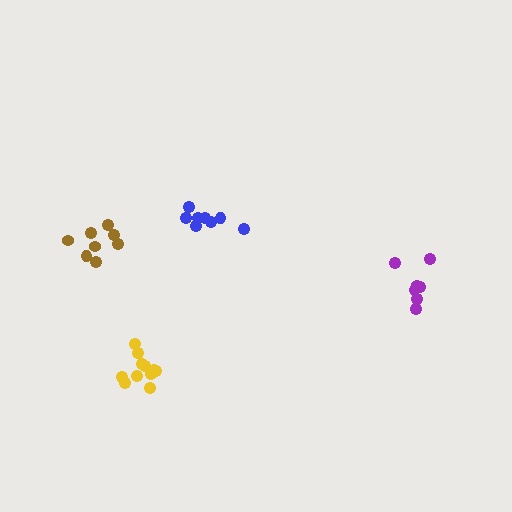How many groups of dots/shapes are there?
There are 4 groups.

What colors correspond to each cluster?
The clusters are colored: yellow, brown, blue, purple.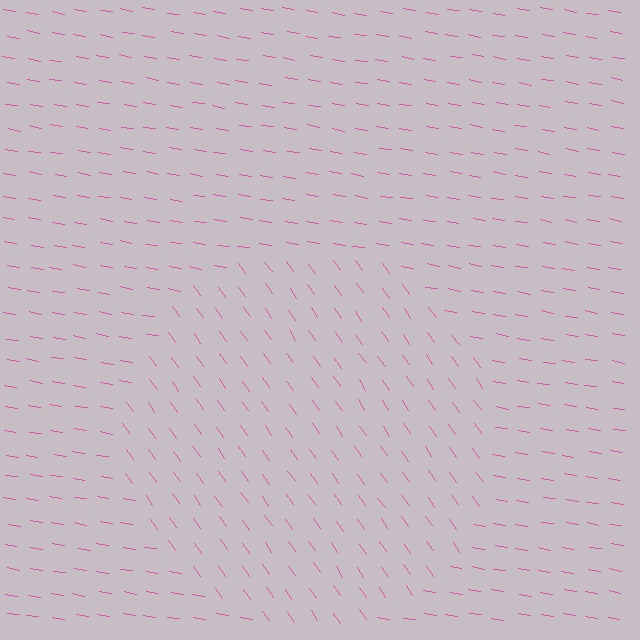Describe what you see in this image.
The image is filled with small pink line segments. A circle region in the image has lines oriented differently from the surrounding lines, creating a visible texture boundary.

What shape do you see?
I see a circle.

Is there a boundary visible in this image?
Yes, there is a texture boundary formed by a change in line orientation.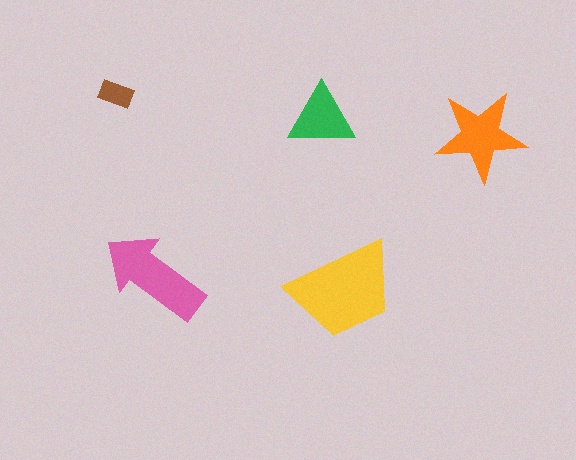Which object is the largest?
The yellow trapezoid.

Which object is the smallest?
The brown rectangle.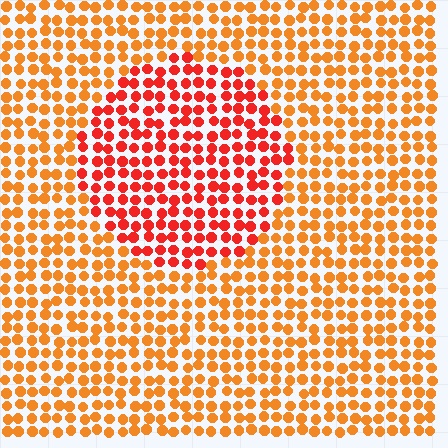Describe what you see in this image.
The image is filled with small orange elements in a uniform arrangement. A circle-shaped region is visible where the elements are tinted to a slightly different hue, forming a subtle color boundary.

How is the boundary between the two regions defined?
The boundary is defined purely by a slight shift in hue (about 29 degrees). Spacing, size, and orientation are identical on both sides.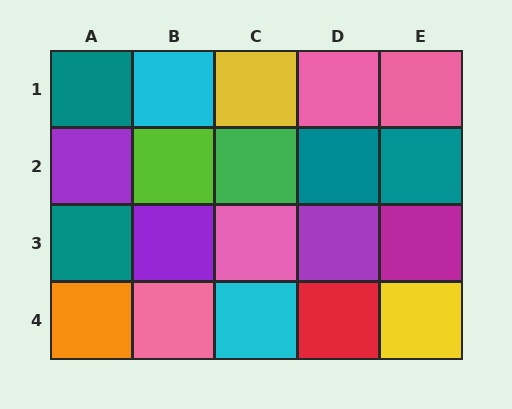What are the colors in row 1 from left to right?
Teal, cyan, yellow, pink, pink.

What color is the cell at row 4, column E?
Yellow.